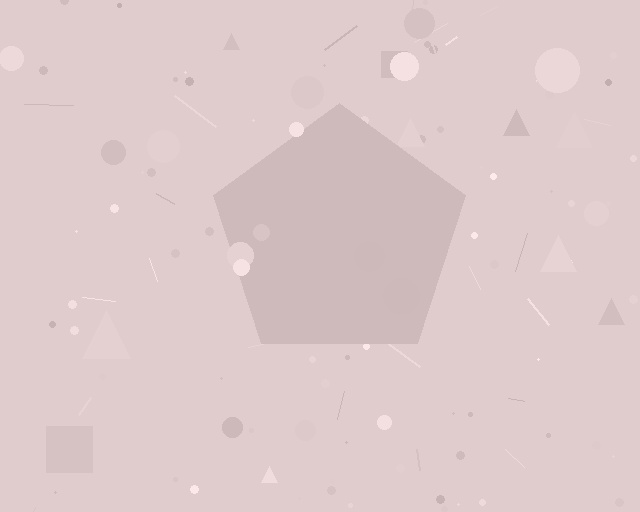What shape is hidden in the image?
A pentagon is hidden in the image.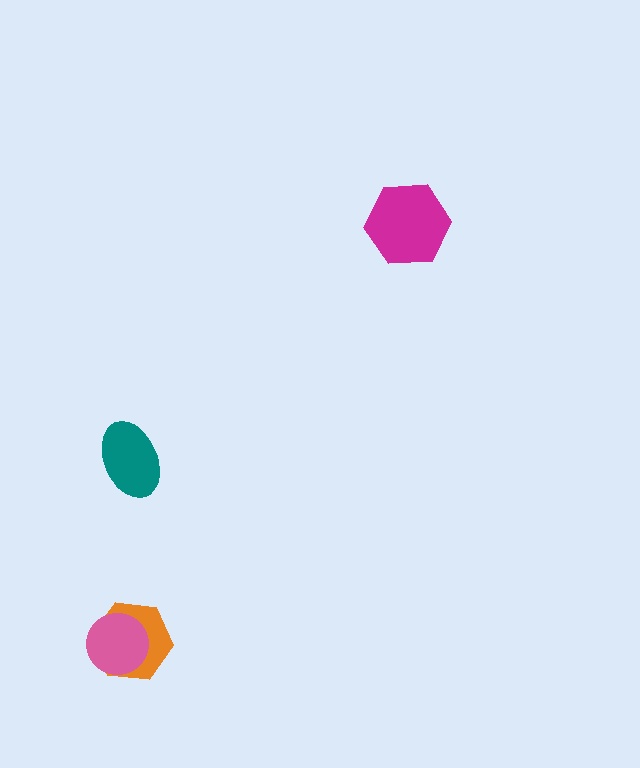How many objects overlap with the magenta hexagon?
0 objects overlap with the magenta hexagon.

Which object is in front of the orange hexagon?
The pink circle is in front of the orange hexagon.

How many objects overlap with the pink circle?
1 object overlaps with the pink circle.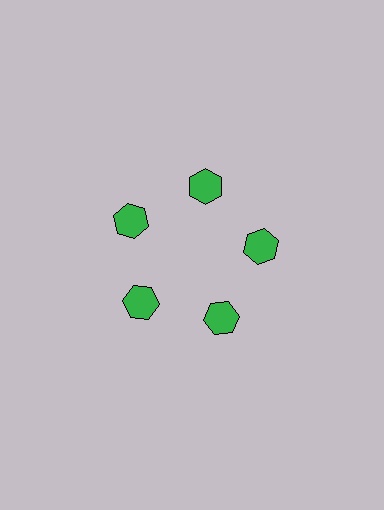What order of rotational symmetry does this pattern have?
This pattern has 5-fold rotational symmetry.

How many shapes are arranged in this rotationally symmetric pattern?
There are 5 shapes, arranged in 5 groups of 1.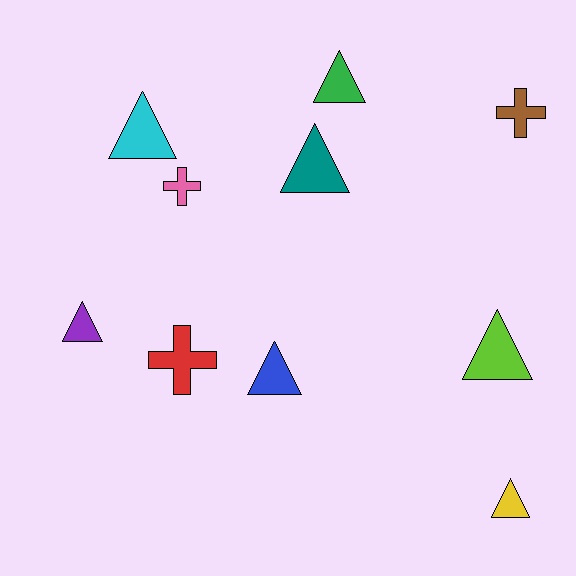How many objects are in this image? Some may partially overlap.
There are 10 objects.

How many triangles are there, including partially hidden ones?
There are 7 triangles.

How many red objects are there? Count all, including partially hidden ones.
There is 1 red object.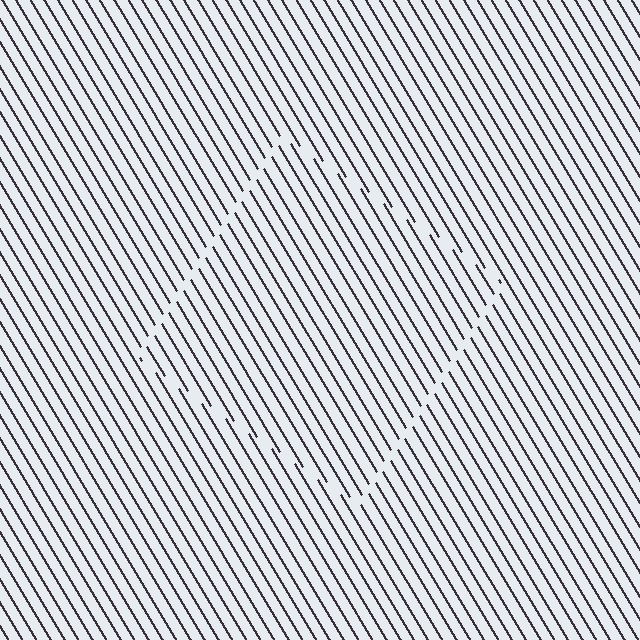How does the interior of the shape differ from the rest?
The interior of the shape contains the same grating, shifted by half a period — the contour is defined by the phase discontinuity where line-ends from the inner and outer gratings abut.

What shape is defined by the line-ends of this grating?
An illusory square. The interior of the shape contains the same grating, shifted by half a period — the contour is defined by the phase discontinuity where line-ends from the inner and outer gratings abut.